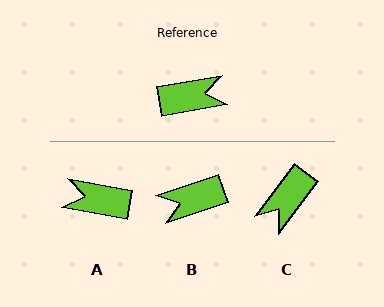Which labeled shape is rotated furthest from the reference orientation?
B, about 171 degrees away.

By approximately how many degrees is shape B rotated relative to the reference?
Approximately 171 degrees clockwise.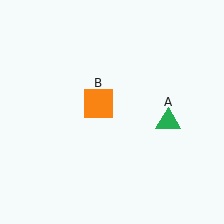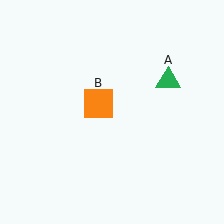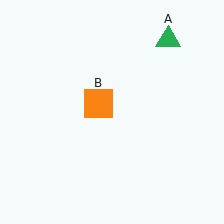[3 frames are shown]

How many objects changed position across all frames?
1 object changed position: green triangle (object A).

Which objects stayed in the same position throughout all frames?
Orange square (object B) remained stationary.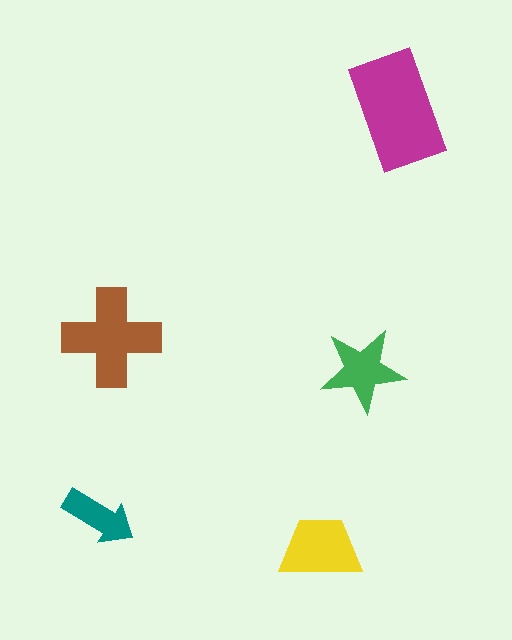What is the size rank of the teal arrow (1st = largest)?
5th.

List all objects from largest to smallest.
The magenta rectangle, the brown cross, the yellow trapezoid, the green star, the teal arrow.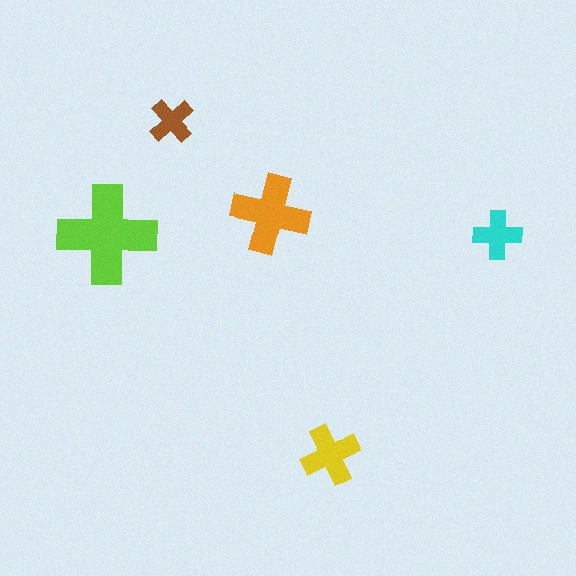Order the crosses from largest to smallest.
the lime one, the orange one, the yellow one, the cyan one, the brown one.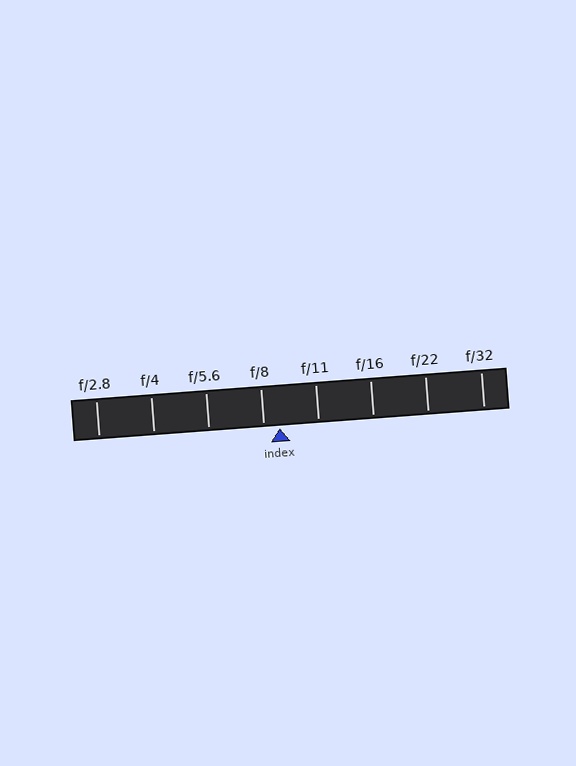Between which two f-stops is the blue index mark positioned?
The index mark is between f/8 and f/11.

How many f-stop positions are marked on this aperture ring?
There are 8 f-stop positions marked.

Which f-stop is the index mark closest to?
The index mark is closest to f/8.